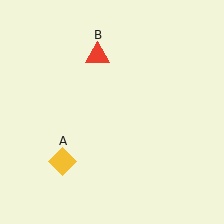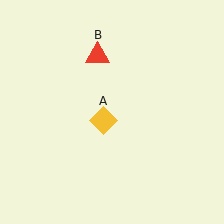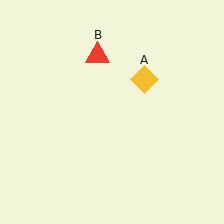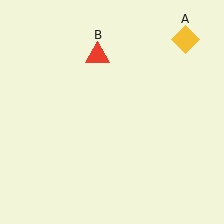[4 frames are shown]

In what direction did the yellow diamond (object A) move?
The yellow diamond (object A) moved up and to the right.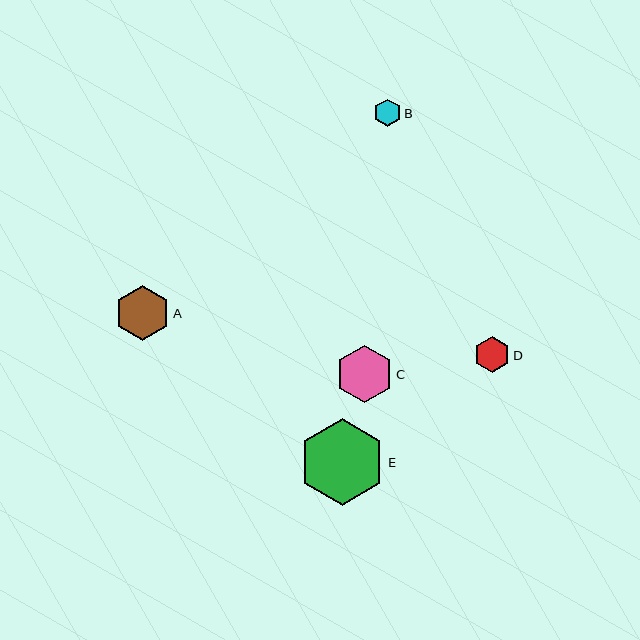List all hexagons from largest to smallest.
From largest to smallest: E, C, A, D, B.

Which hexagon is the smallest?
Hexagon B is the smallest with a size of approximately 27 pixels.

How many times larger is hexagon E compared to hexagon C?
Hexagon E is approximately 1.5 times the size of hexagon C.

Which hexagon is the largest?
Hexagon E is the largest with a size of approximately 86 pixels.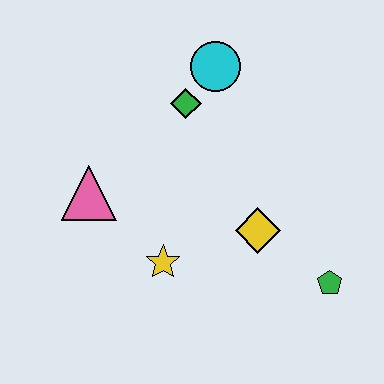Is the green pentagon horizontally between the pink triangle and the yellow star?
No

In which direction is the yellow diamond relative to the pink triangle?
The yellow diamond is to the right of the pink triangle.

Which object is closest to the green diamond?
The cyan circle is closest to the green diamond.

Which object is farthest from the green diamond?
The green pentagon is farthest from the green diamond.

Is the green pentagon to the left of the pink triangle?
No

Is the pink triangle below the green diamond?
Yes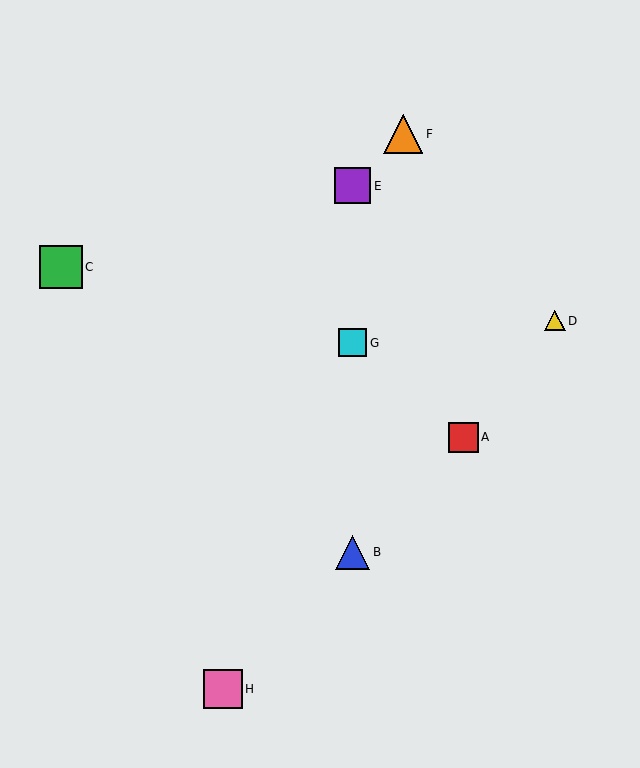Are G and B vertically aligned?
Yes, both are at x≈353.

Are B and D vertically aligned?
No, B is at x≈353 and D is at x≈555.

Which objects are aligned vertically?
Objects B, E, G are aligned vertically.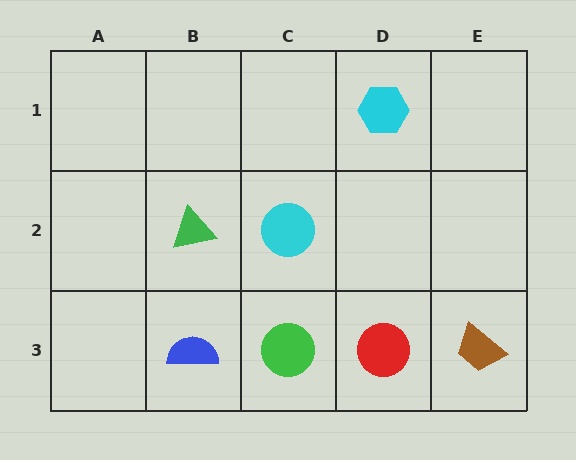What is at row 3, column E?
A brown trapezoid.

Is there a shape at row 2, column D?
No, that cell is empty.